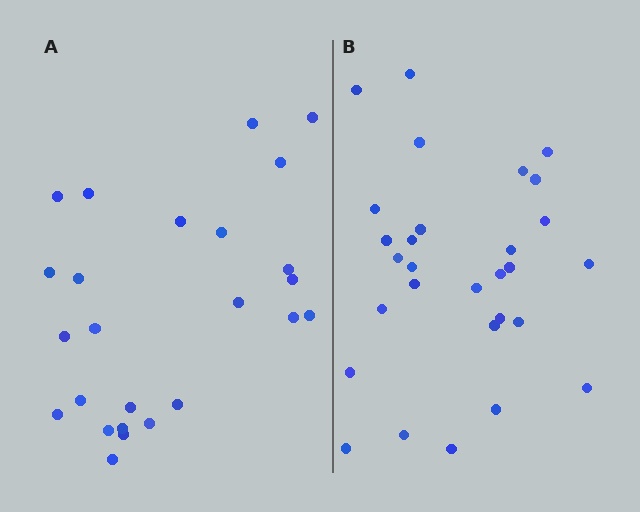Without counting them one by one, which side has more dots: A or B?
Region B (the right region) has more dots.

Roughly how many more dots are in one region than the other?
Region B has about 4 more dots than region A.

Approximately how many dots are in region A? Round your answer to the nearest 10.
About 20 dots. (The exact count is 25, which rounds to 20.)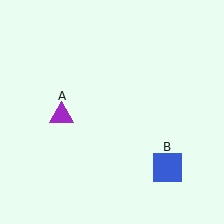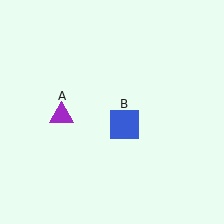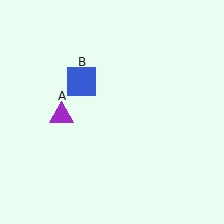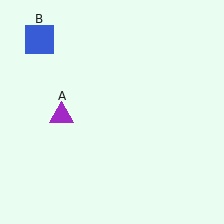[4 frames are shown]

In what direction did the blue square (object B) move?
The blue square (object B) moved up and to the left.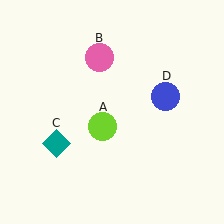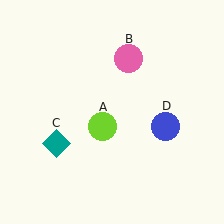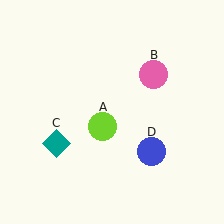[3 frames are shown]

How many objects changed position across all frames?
2 objects changed position: pink circle (object B), blue circle (object D).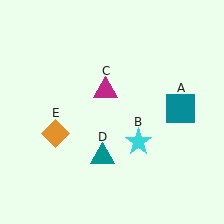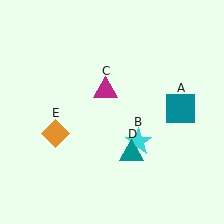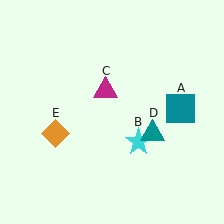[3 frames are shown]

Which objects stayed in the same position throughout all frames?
Teal square (object A) and cyan star (object B) and magenta triangle (object C) and orange diamond (object E) remained stationary.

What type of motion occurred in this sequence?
The teal triangle (object D) rotated counterclockwise around the center of the scene.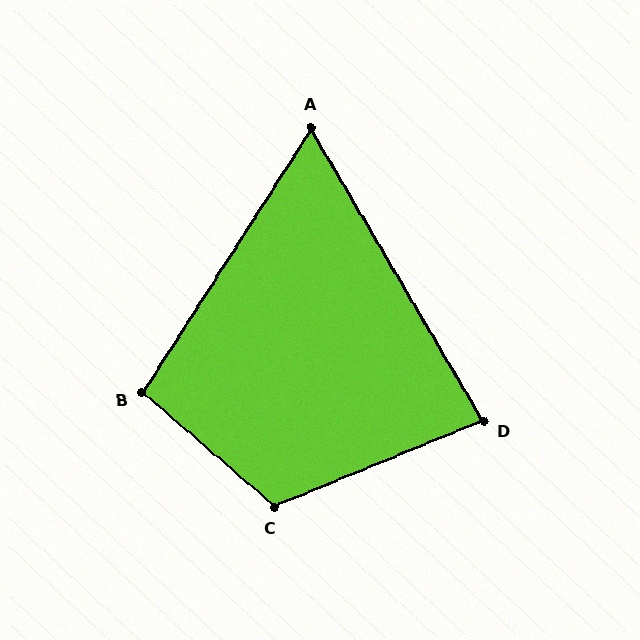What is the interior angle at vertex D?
Approximately 82 degrees (acute).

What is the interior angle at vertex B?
Approximately 98 degrees (obtuse).